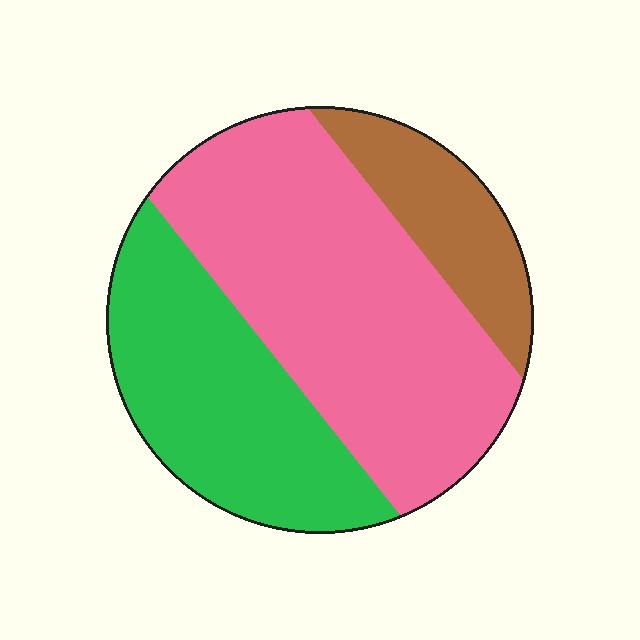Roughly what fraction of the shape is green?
Green covers about 35% of the shape.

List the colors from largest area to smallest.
From largest to smallest: pink, green, brown.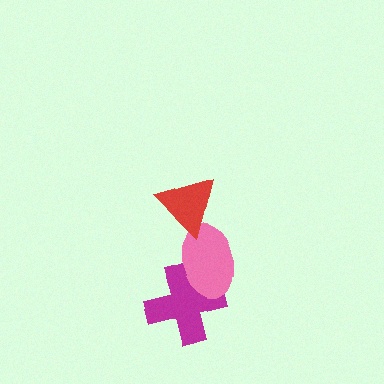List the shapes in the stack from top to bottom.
From top to bottom: the red triangle, the pink ellipse, the magenta cross.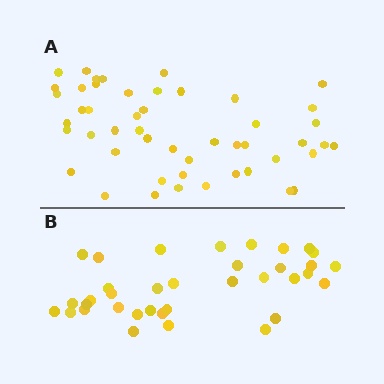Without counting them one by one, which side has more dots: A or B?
Region A (the top region) has more dots.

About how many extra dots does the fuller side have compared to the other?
Region A has approximately 15 more dots than region B.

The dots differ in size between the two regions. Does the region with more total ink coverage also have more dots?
No. Region B has more total ink coverage because its dots are larger, but region A actually contains more individual dots. Total area can be misleading — the number of items is what matters here.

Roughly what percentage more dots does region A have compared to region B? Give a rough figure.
About 35% more.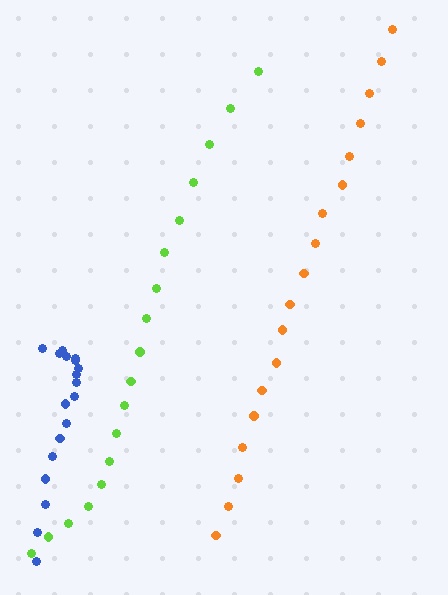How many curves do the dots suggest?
There are 3 distinct paths.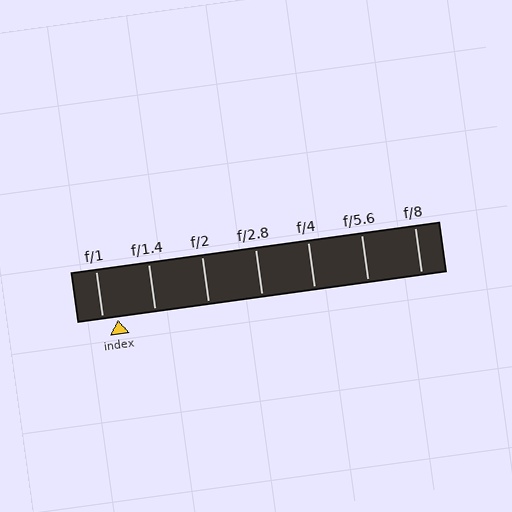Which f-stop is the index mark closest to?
The index mark is closest to f/1.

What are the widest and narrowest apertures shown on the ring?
The widest aperture shown is f/1 and the narrowest is f/8.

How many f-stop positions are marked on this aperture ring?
There are 7 f-stop positions marked.